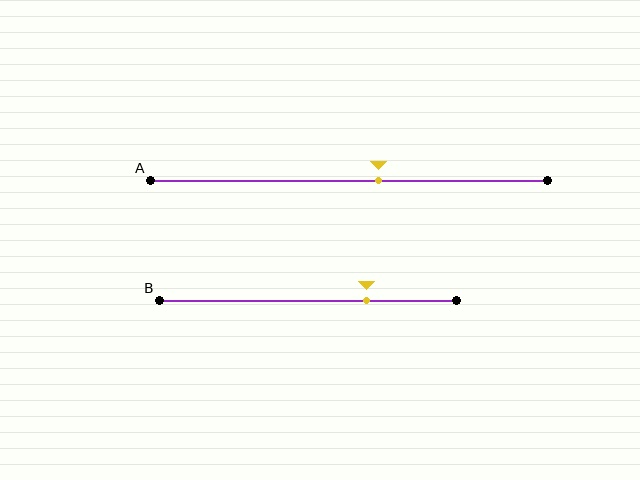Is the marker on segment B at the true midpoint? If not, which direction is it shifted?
No, the marker on segment B is shifted to the right by about 20% of the segment length.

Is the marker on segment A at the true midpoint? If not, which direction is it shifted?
No, the marker on segment A is shifted to the right by about 7% of the segment length.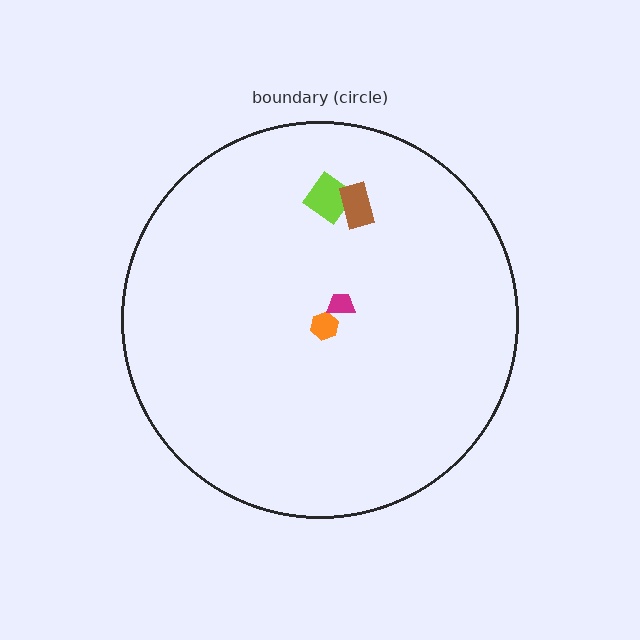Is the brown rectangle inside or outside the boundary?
Inside.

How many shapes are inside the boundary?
4 inside, 0 outside.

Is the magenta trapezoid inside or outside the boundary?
Inside.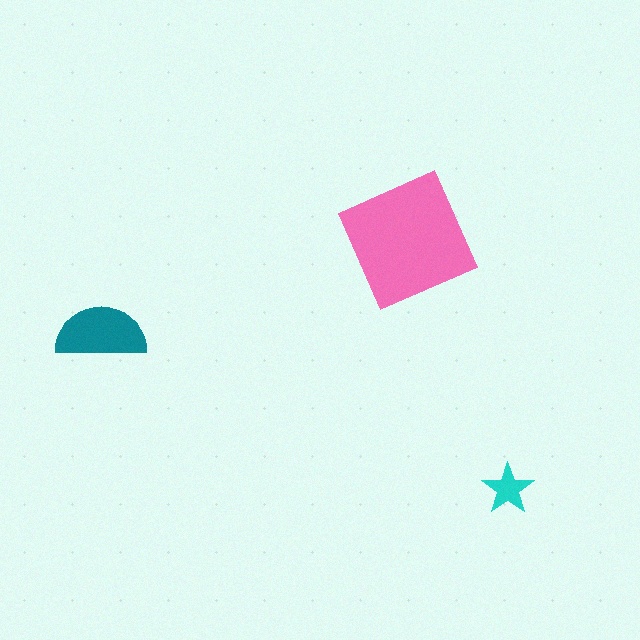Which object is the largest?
The pink square.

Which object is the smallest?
The cyan star.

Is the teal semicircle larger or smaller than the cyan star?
Larger.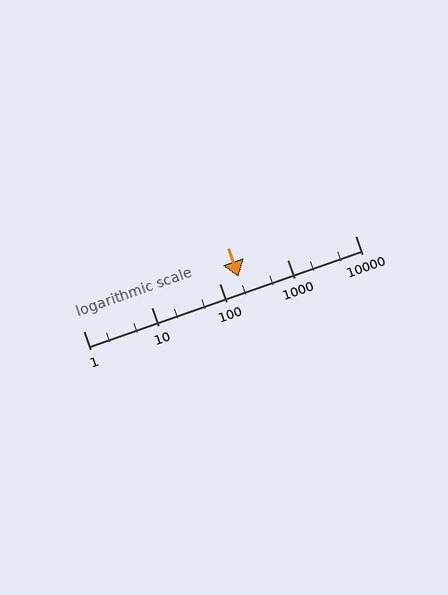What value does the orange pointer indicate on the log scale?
The pointer indicates approximately 190.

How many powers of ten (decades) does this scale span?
The scale spans 4 decades, from 1 to 10000.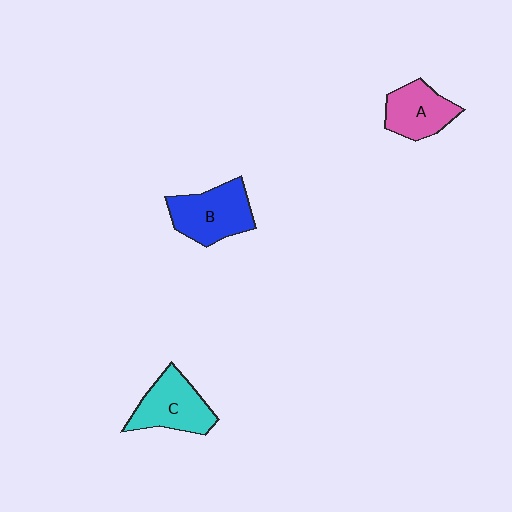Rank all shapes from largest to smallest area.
From largest to smallest: B (blue), C (cyan), A (pink).